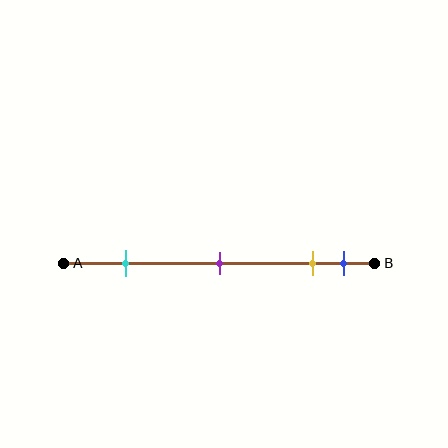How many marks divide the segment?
There are 4 marks dividing the segment.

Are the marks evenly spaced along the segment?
No, the marks are not evenly spaced.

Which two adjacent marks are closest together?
The yellow and blue marks are the closest adjacent pair.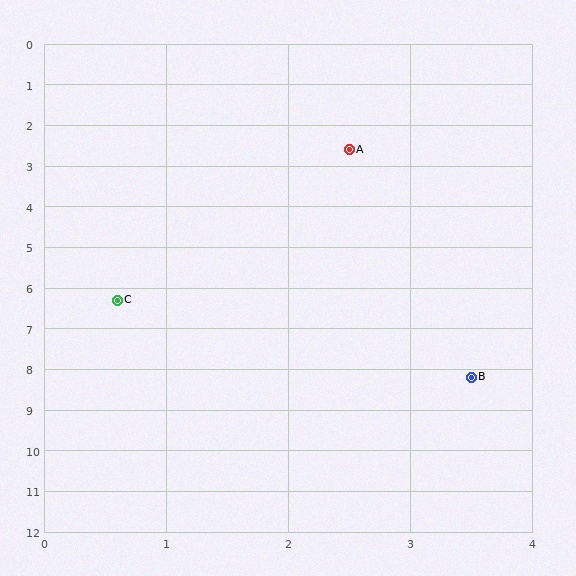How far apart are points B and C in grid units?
Points B and C are about 3.5 grid units apart.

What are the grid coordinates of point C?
Point C is at approximately (0.6, 6.3).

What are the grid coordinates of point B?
Point B is at approximately (3.5, 8.2).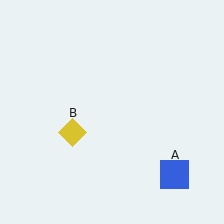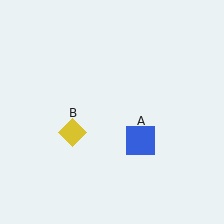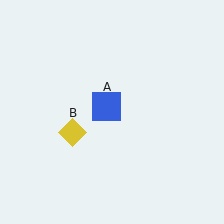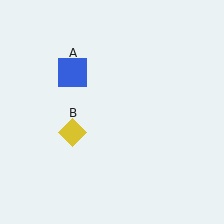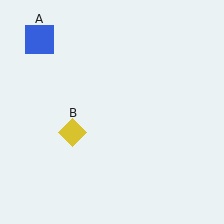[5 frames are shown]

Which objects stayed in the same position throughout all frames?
Yellow diamond (object B) remained stationary.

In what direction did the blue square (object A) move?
The blue square (object A) moved up and to the left.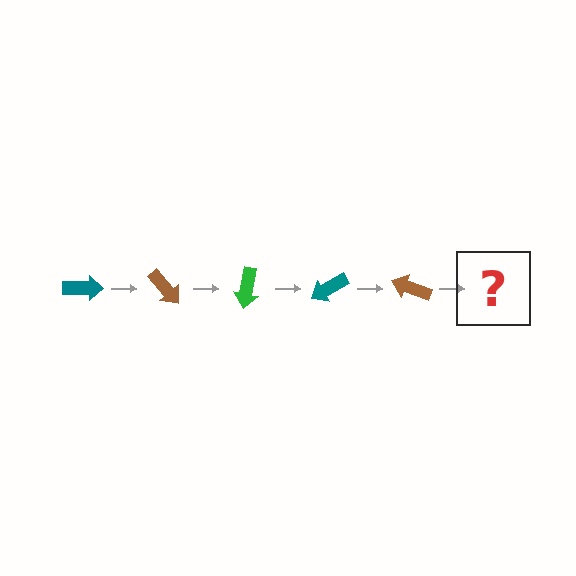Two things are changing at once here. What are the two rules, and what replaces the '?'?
The two rules are that it rotates 50 degrees each step and the color cycles through teal, brown, and green. The '?' should be a green arrow, rotated 250 degrees from the start.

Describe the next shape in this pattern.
It should be a green arrow, rotated 250 degrees from the start.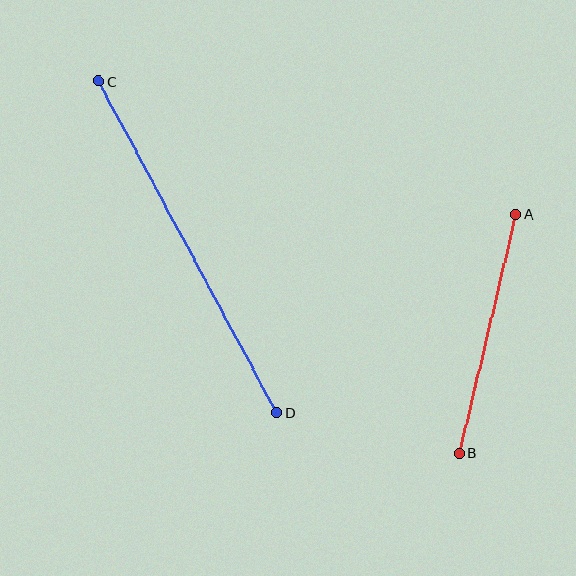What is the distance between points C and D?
The distance is approximately 376 pixels.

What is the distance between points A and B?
The distance is approximately 245 pixels.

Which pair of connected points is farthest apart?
Points C and D are farthest apart.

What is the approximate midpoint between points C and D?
The midpoint is at approximately (188, 247) pixels.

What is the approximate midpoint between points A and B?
The midpoint is at approximately (488, 334) pixels.